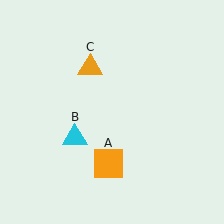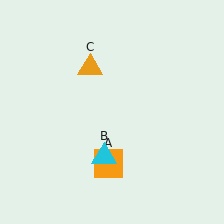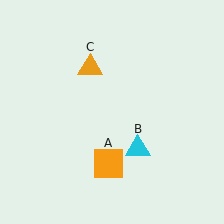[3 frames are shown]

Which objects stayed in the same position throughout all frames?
Orange square (object A) and orange triangle (object C) remained stationary.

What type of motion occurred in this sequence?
The cyan triangle (object B) rotated counterclockwise around the center of the scene.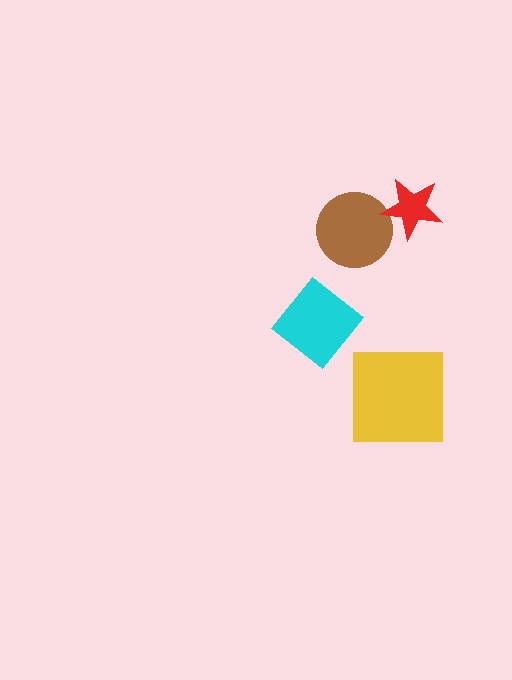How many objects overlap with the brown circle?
1 object overlaps with the brown circle.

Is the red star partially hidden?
No, no other shape covers it.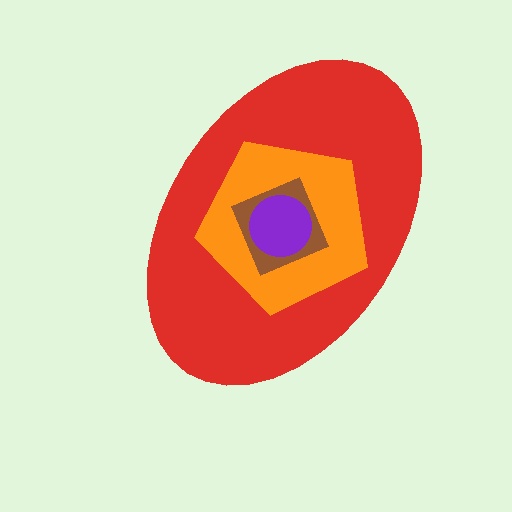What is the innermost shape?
The purple circle.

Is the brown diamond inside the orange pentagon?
Yes.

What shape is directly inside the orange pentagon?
The brown diamond.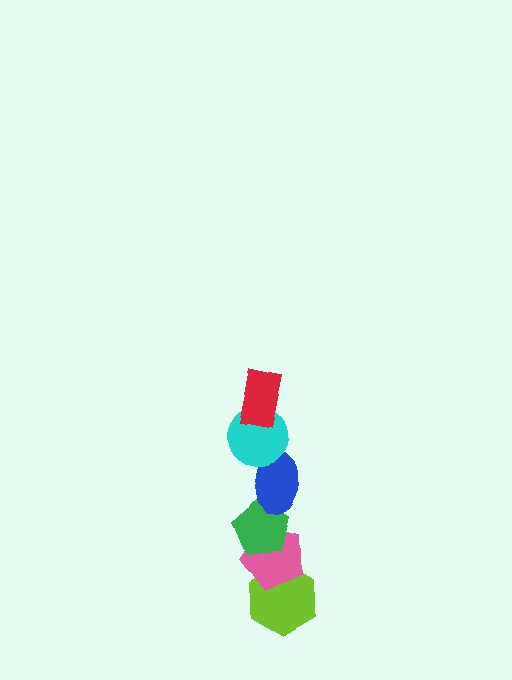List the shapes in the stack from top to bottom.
From top to bottom: the red rectangle, the cyan circle, the blue ellipse, the green pentagon, the pink pentagon, the lime hexagon.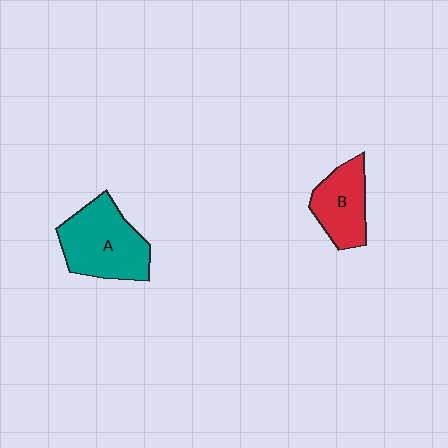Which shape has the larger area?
Shape A (teal).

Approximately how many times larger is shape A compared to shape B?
Approximately 1.5 times.